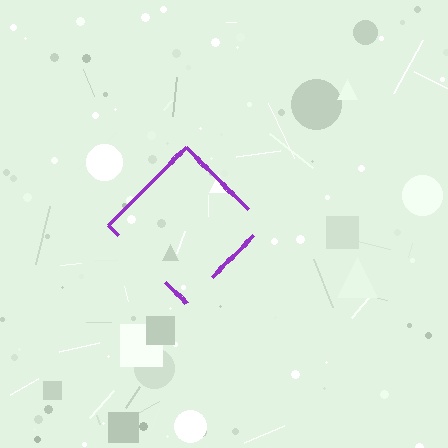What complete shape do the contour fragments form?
The contour fragments form a diamond.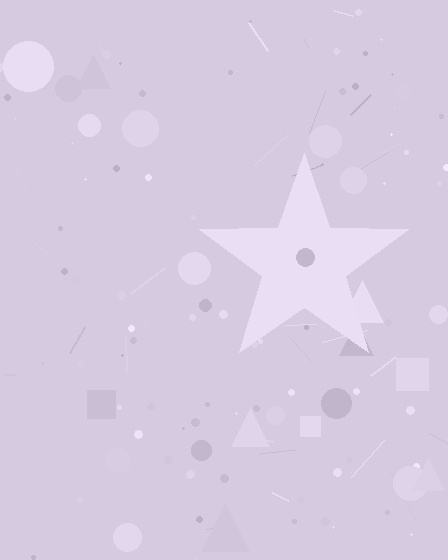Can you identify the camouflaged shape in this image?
The camouflaged shape is a star.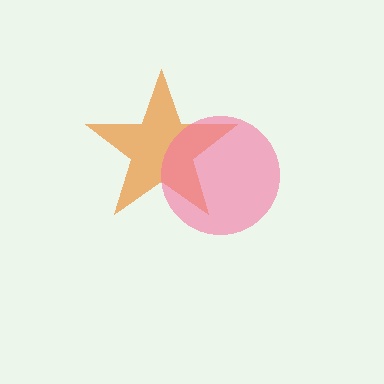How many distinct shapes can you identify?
There are 2 distinct shapes: an orange star, a pink circle.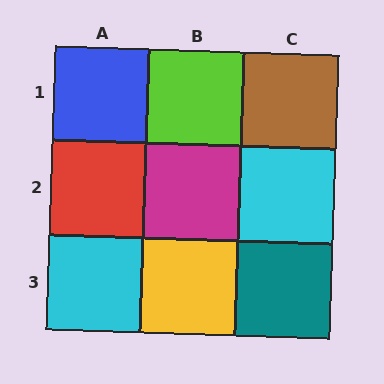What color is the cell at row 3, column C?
Teal.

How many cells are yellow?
1 cell is yellow.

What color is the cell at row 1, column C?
Brown.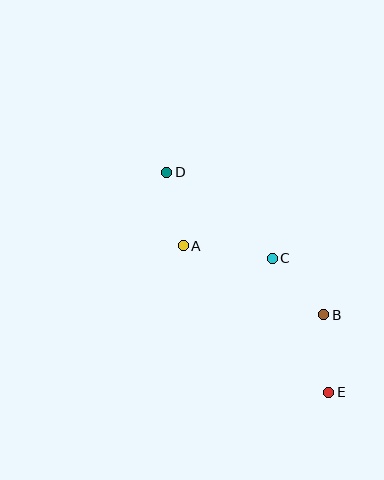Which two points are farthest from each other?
Points D and E are farthest from each other.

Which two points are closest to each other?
Points A and D are closest to each other.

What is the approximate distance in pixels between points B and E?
The distance between B and E is approximately 78 pixels.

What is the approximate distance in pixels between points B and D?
The distance between B and D is approximately 212 pixels.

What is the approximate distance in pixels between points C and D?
The distance between C and D is approximately 136 pixels.